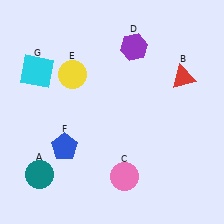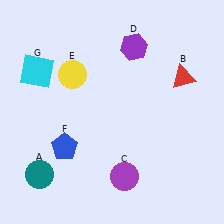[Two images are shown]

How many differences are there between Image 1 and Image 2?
There is 1 difference between the two images.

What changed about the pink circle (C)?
In Image 1, C is pink. In Image 2, it changed to purple.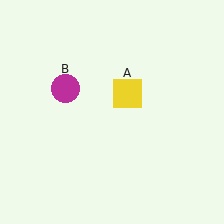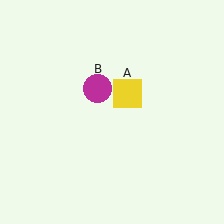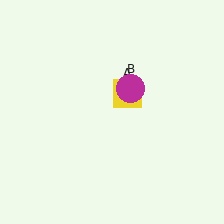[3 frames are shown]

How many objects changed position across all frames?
1 object changed position: magenta circle (object B).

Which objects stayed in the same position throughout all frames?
Yellow square (object A) remained stationary.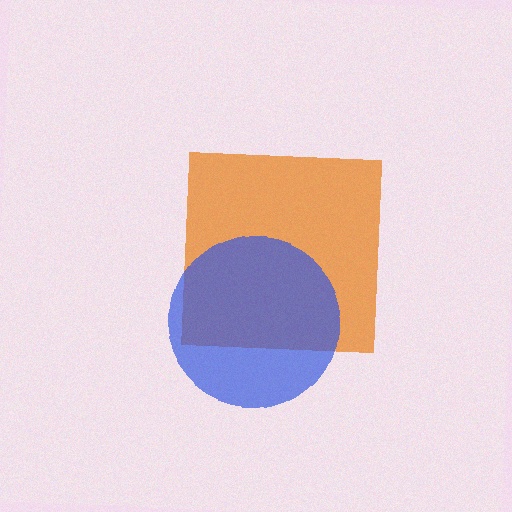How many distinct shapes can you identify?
There are 2 distinct shapes: an orange square, a blue circle.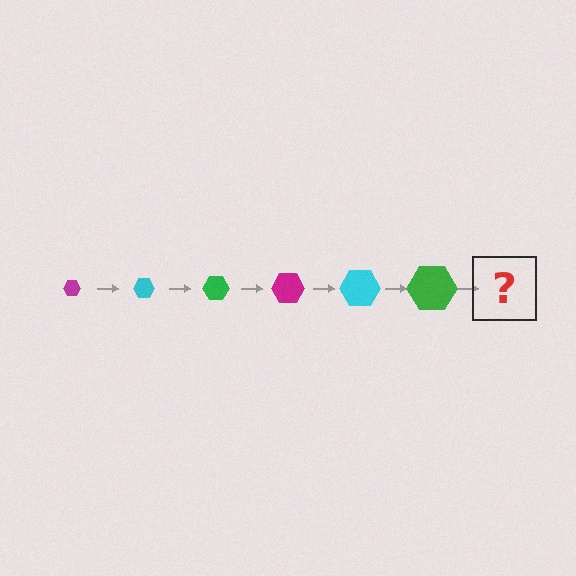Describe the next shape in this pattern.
It should be a magenta hexagon, larger than the previous one.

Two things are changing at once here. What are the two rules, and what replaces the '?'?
The two rules are that the hexagon grows larger each step and the color cycles through magenta, cyan, and green. The '?' should be a magenta hexagon, larger than the previous one.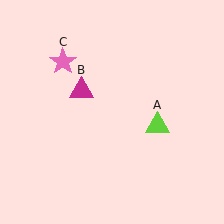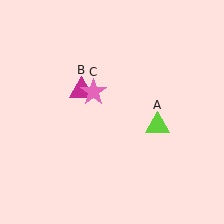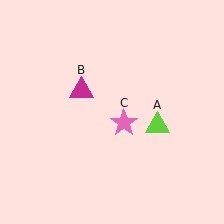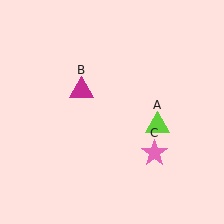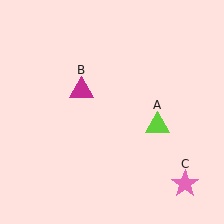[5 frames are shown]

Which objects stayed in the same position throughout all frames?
Lime triangle (object A) and magenta triangle (object B) remained stationary.